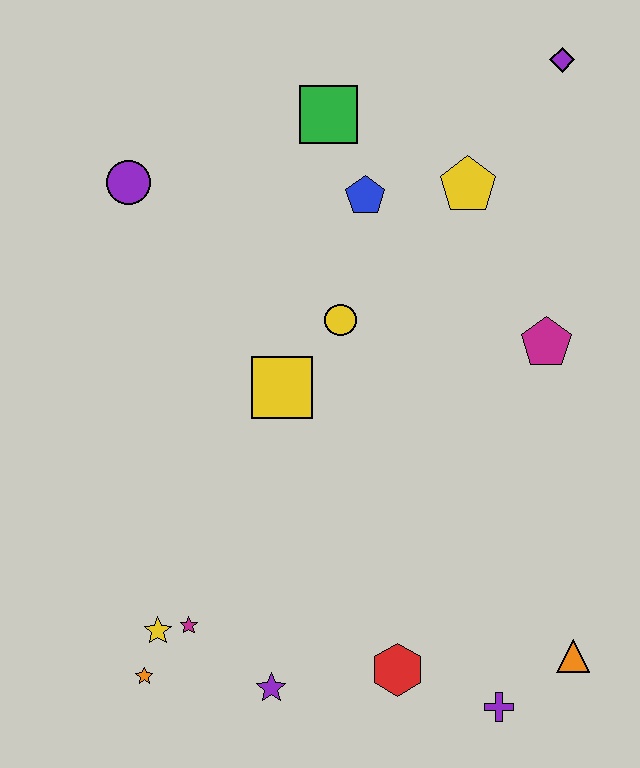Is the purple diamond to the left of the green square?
No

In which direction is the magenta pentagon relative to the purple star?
The magenta pentagon is above the purple star.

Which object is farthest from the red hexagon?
The purple diamond is farthest from the red hexagon.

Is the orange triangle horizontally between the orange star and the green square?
No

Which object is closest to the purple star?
The magenta star is closest to the purple star.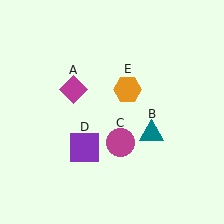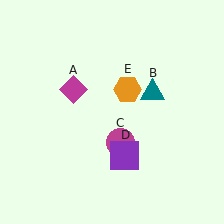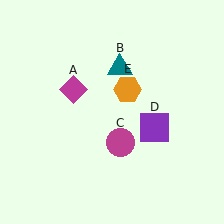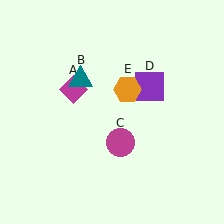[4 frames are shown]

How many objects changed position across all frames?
2 objects changed position: teal triangle (object B), purple square (object D).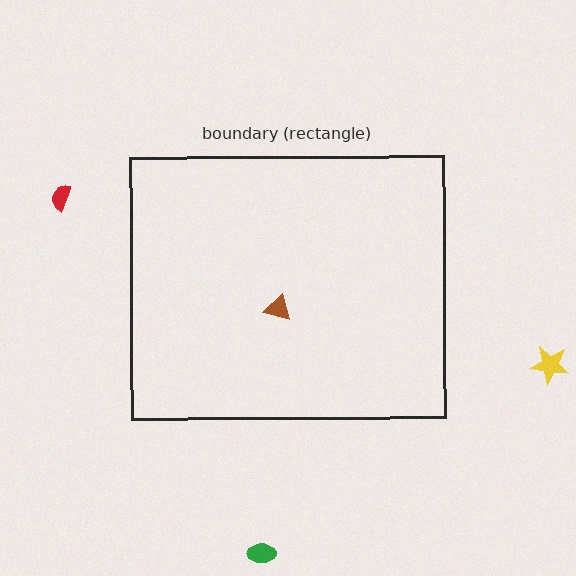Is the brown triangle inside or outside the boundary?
Inside.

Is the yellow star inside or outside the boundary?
Outside.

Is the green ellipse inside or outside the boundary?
Outside.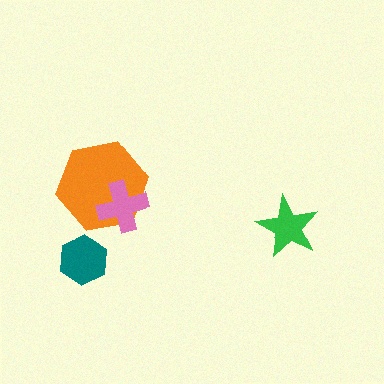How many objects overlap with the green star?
0 objects overlap with the green star.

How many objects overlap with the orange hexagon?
1 object overlaps with the orange hexagon.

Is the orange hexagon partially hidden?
Yes, it is partially covered by another shape.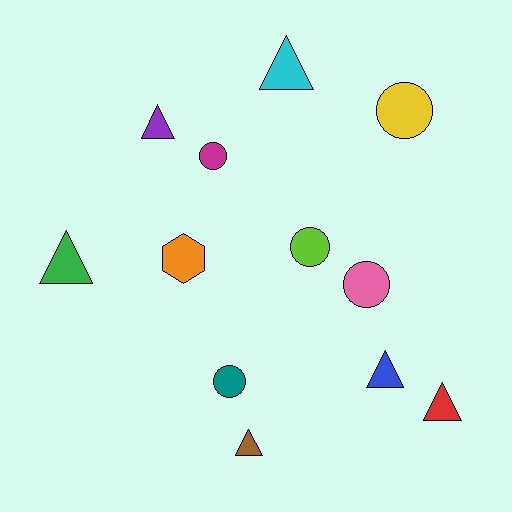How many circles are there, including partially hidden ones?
There are 5 circles.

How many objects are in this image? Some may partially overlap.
There are 12 objects.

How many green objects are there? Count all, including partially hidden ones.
There is 1 green object.